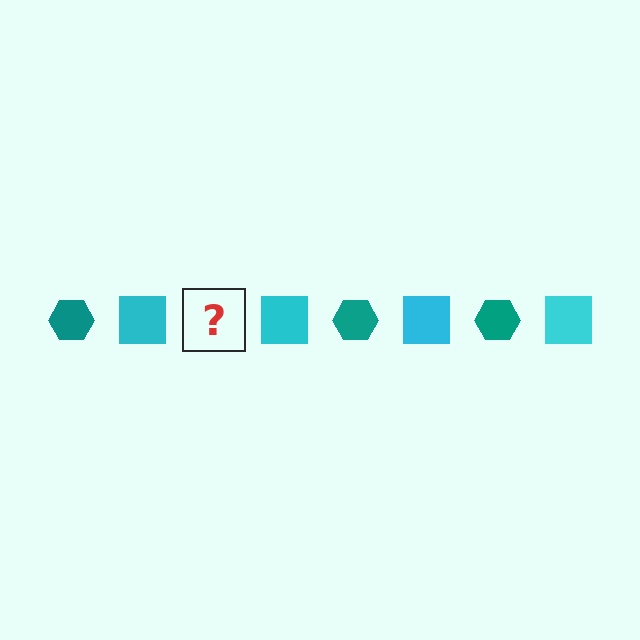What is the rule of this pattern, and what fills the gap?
The rule is that the pattern alternates between teal hexagon and cyan square. The gap should be filled with a teal hexagon.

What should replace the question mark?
The question mark should be replaced with a teal hexagon.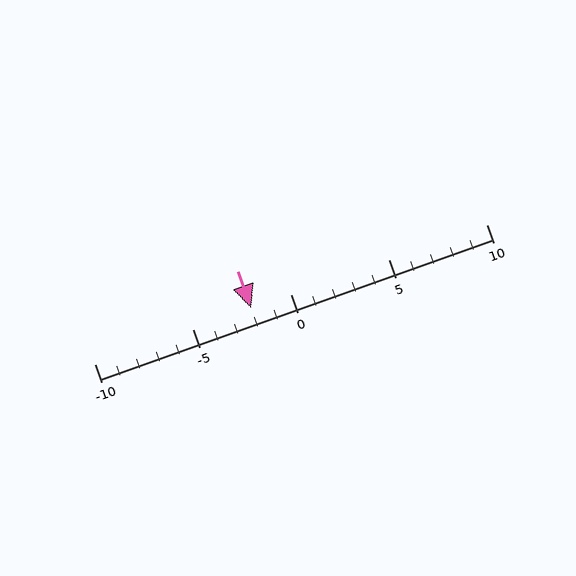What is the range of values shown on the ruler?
The ruler shows values from -10 to 10.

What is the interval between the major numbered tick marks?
The major tick marks are spaced 5 units apart.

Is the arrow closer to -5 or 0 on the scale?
The arrow is closer to 0.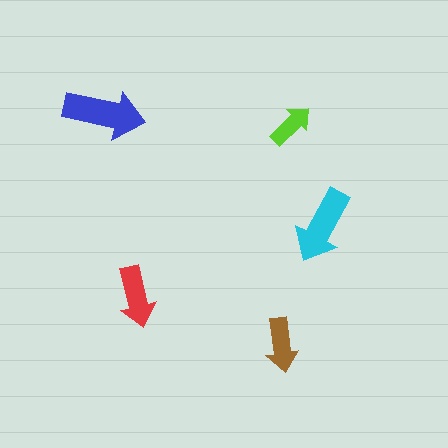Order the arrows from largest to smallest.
the blue one, the cyan one, the red one, the brown one, the lime one.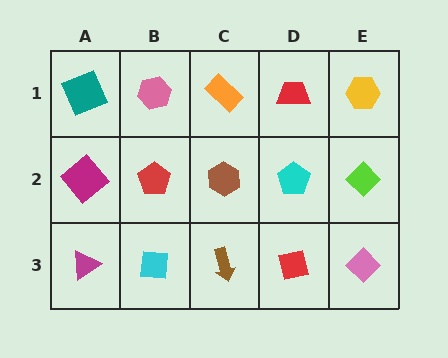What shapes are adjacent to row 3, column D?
A cyan pentagon (row 2, column D), a brown arrow (row 3, column C), a pink diamond (row 3, column E).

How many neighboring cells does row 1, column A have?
2.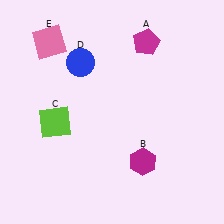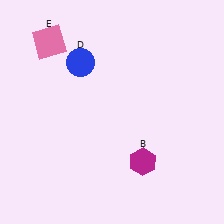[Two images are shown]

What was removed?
The magenta pentagon (A), the lime square (C) were removed in Image 2.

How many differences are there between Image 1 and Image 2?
There are 2 differences between the two images.